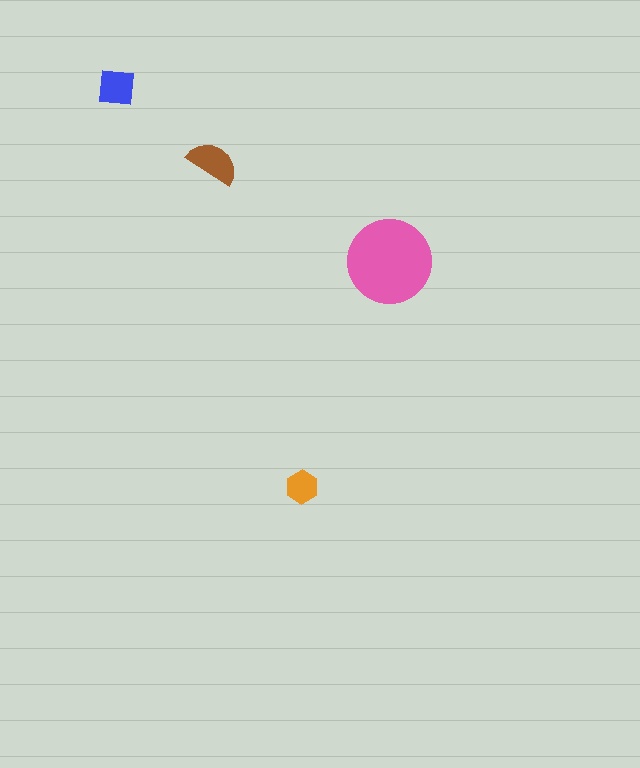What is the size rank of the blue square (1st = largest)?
3rd.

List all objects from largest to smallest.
The pink circle, the brown semicircle, the blue square, the orange hexagon.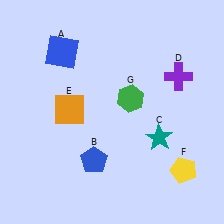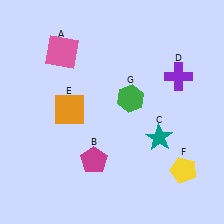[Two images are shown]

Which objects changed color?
A changed from blue to pink. B changed from blue to magenta.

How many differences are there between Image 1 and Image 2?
There are 2 differences between the two images.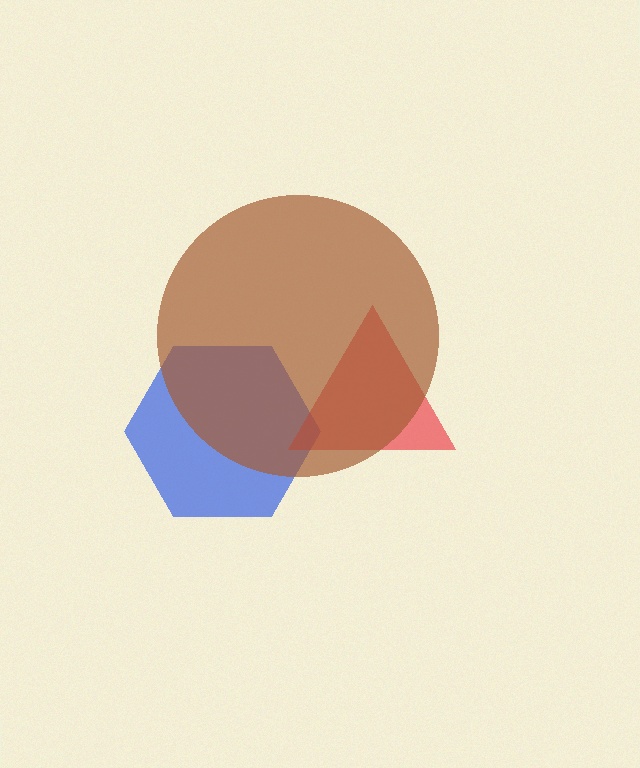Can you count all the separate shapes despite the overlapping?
Yes, there are 3 separate shapes.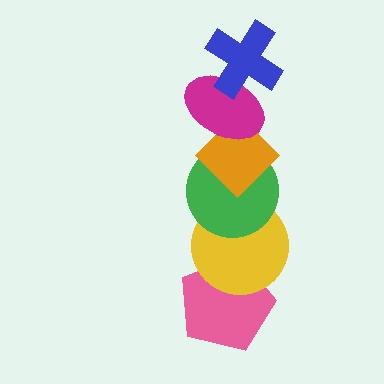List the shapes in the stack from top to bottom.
From top to bottom: the blue cross, the magenta ellipse, the orange diamond, the green circle, the yellow circle, the pink pentagon.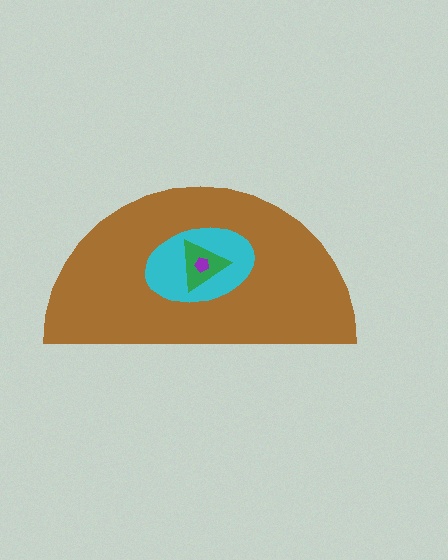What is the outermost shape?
The brown semicircle.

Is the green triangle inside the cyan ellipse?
Yes.